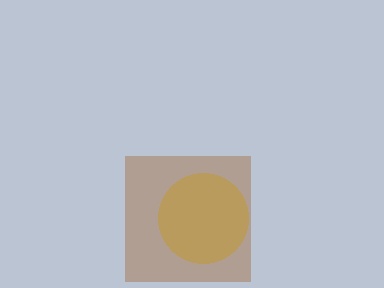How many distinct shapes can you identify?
There are 2 distinct shapes: a yellow circle, a brown square.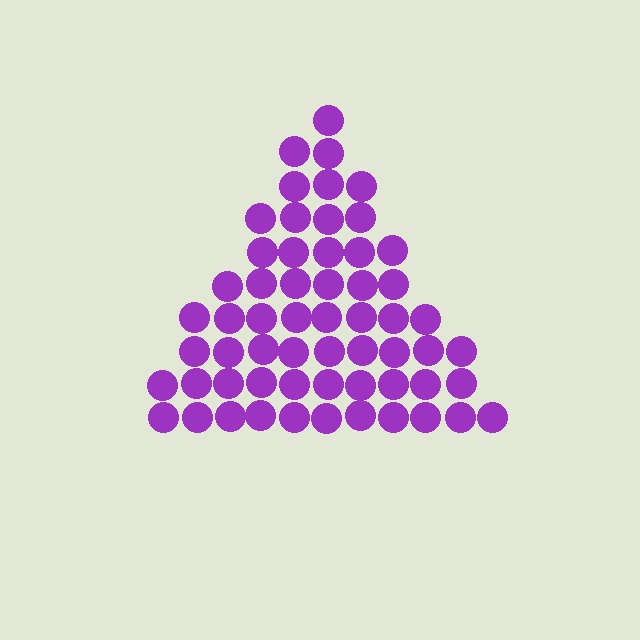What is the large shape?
The large shape is a triangle.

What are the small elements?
The small elements are circles.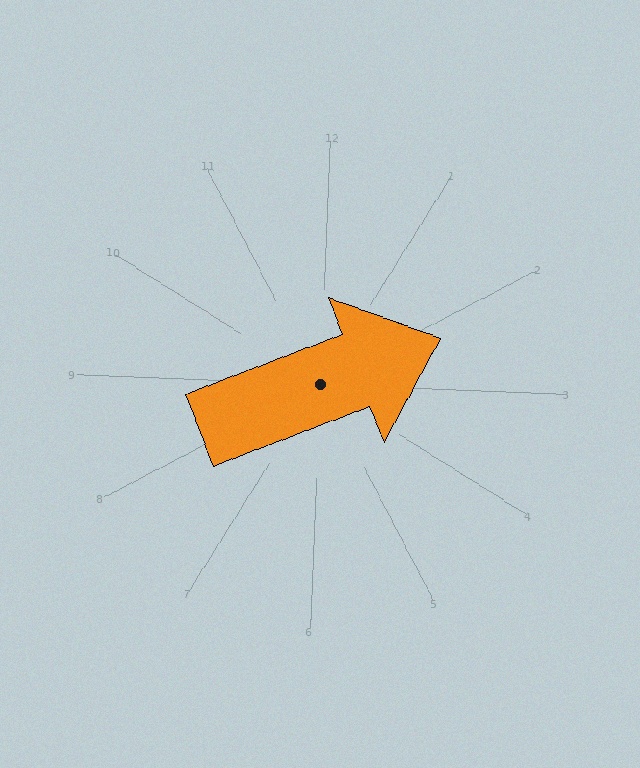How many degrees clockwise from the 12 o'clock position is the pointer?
Approximately 67 degrees.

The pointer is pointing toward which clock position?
Roughly 2 o'clock.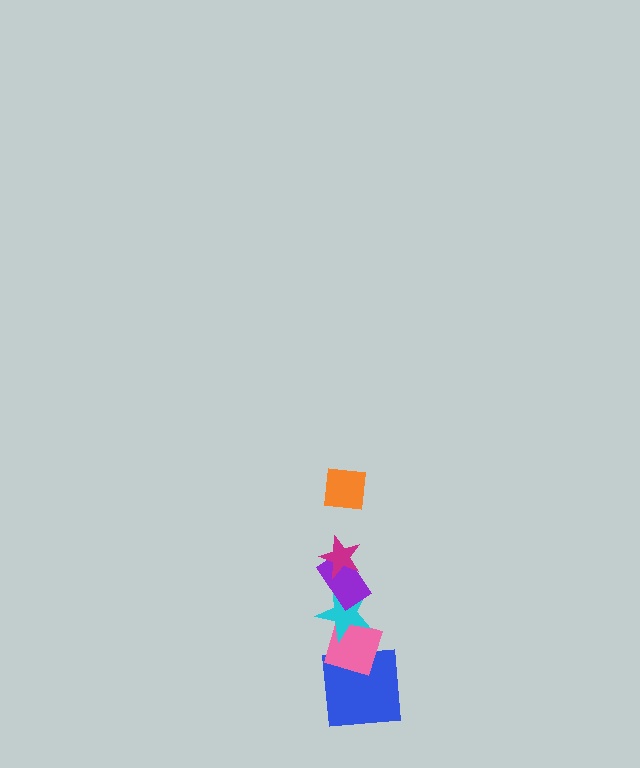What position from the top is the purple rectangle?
The purple rectangle is 3rd from the top.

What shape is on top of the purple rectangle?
The magenta star is on top of the purple rectangle.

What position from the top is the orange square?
The orange square is 1st from the top.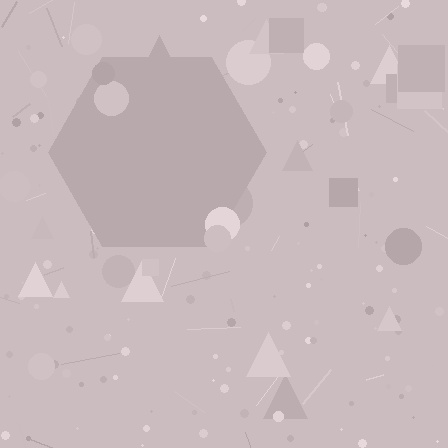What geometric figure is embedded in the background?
A hexagon is embedded in the background.